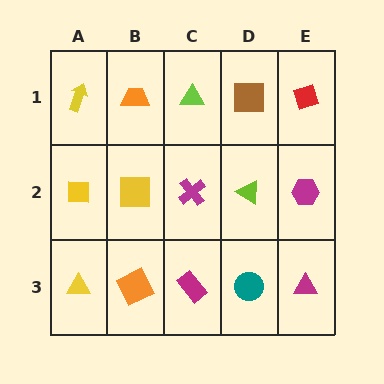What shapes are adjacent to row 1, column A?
A yellow square (row 2, column A), an orange trapezoid (row 1, column B).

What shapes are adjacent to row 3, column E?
A magenta hexagon (row 2, column E), a teal circle (row 3, column D).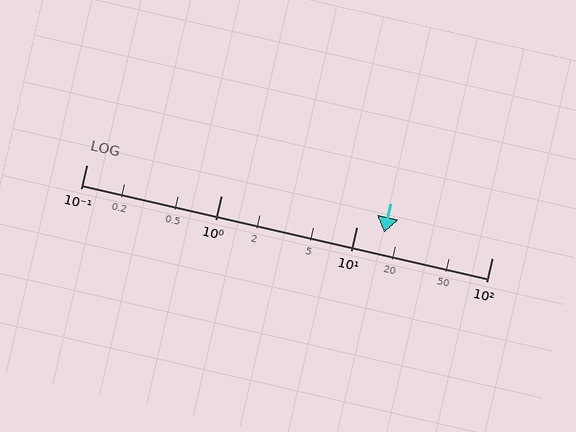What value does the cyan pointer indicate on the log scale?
The pointer indicates approximately 16.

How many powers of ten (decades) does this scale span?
The scale spans 3 decades, from 0.1 to 100.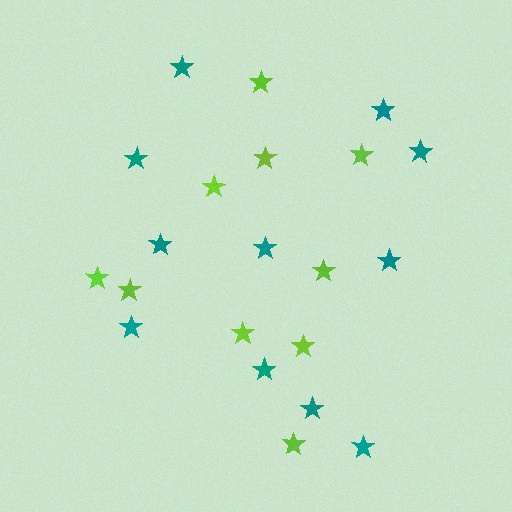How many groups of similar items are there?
There are 2 groups: one group of lime stars (10) and one group of teal stars (11).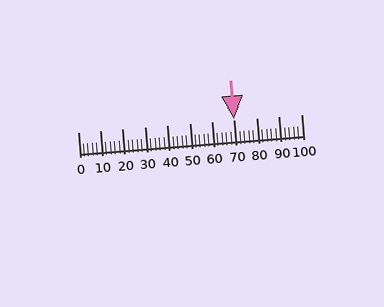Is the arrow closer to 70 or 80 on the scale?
The arrow is closer to 70.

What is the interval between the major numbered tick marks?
The major tick marks are spaced 10 units apart.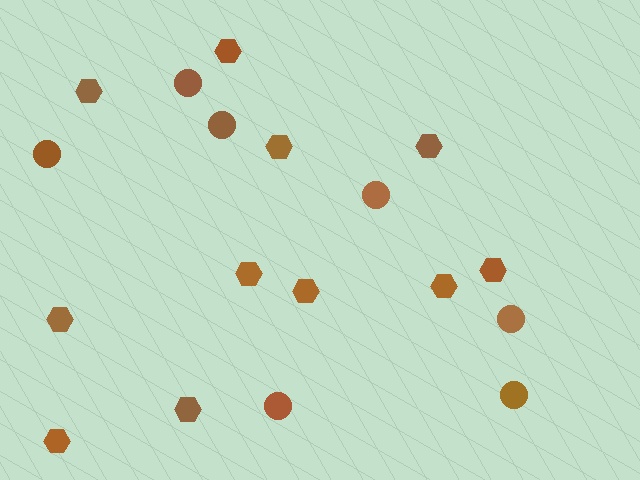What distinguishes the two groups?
There are 2 groups: one group of hexagons (11) and one group of circles (7).